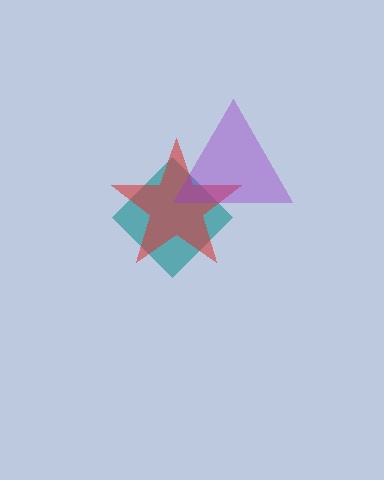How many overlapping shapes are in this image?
There are 3 overlapping shapes in the image.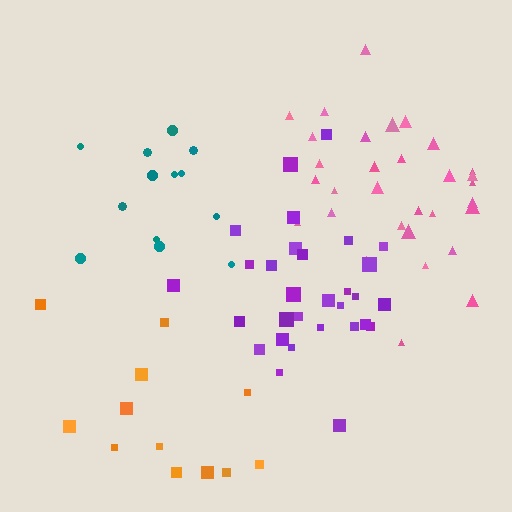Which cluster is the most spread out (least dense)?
Orange.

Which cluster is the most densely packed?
Purple.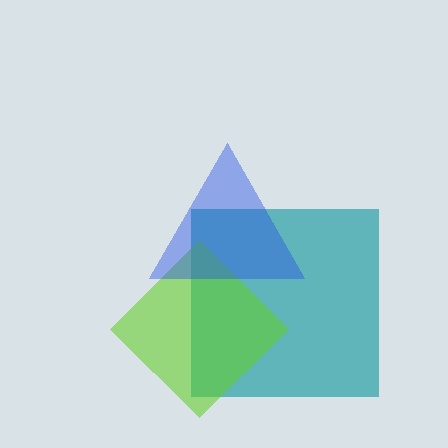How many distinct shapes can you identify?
There are 3 distinct shapes: a teal square, a lime diamond, a blue triangle.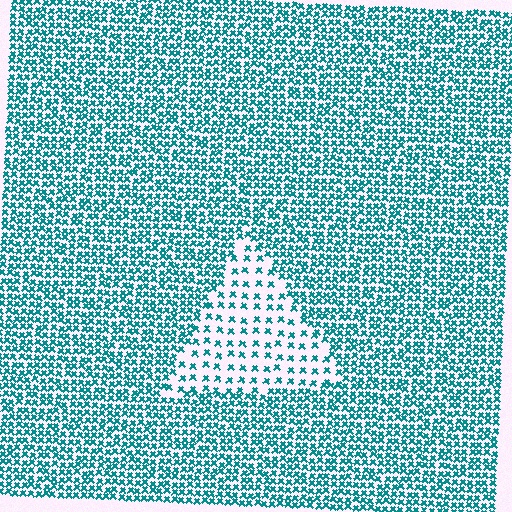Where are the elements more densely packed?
The elements are more densely packed outside the triangle boundary.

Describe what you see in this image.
The image contains small teal elements arranged at two different densities. A triangle-shaped region is visible where the elements are less densely packed than the surrounding area.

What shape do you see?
I see a triangle.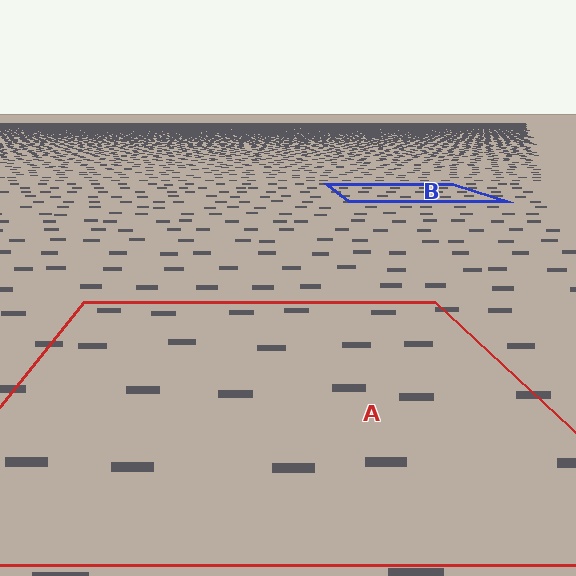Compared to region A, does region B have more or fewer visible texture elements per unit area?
Region B has more texture elements per unit area — they are packed more densely because it is farther away.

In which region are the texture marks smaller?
The texture marks are smaller in region B, because it is farther away.